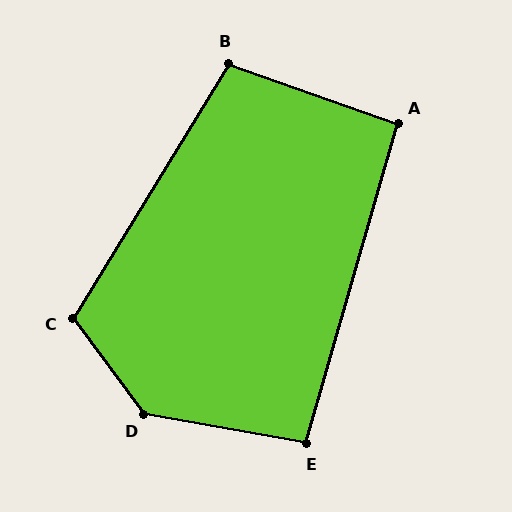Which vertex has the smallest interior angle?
A, at approximately 93 degrees.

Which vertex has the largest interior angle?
D, at approximately 137 degrees.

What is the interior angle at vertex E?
Approximately 96 degrees (obtuse).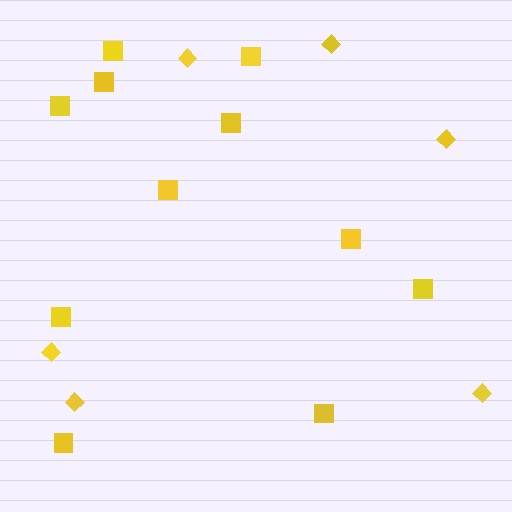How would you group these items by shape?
There are 2 groups: one group of diamonds (6) and one group of squares (11).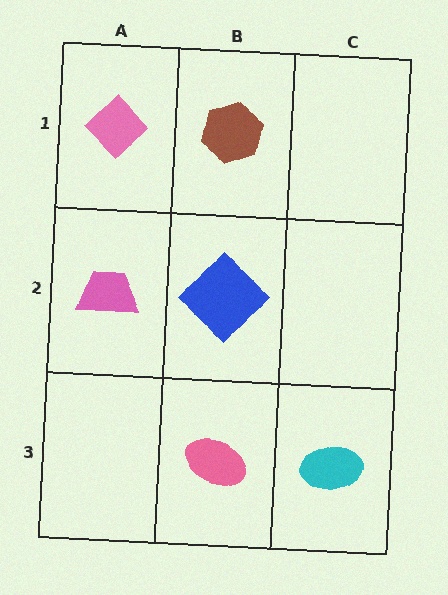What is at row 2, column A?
A pink trapezoid.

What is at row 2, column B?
A blue diamond.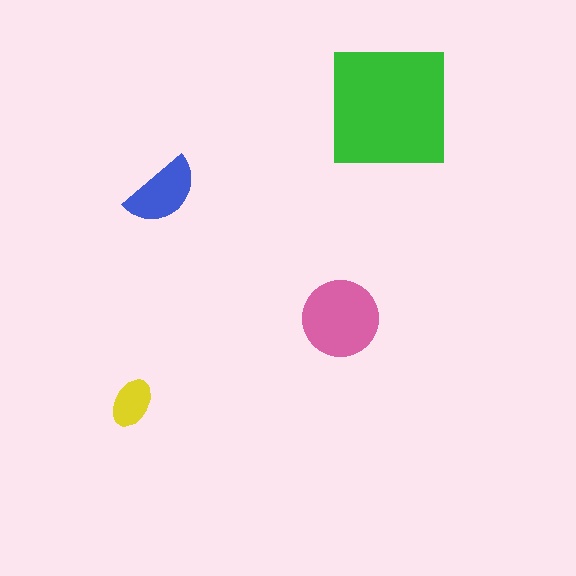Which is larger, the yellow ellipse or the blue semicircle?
The blue semicircle.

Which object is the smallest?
The yellow ellipse.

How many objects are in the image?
There are 4 objects in the image.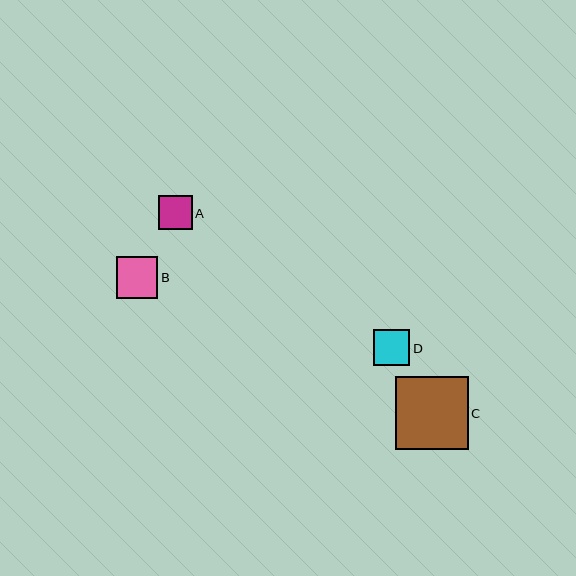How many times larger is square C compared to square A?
Square C is approximately 2.1 times the size of square A.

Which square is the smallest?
Square A is the smallest with a size of approximately 34 pixels.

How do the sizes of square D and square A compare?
Square D and square A are approximately the same size.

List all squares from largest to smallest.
From largest to smallest: C, B, D, A.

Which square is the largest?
Square C is the largest with a size of approximately 73 pixels.